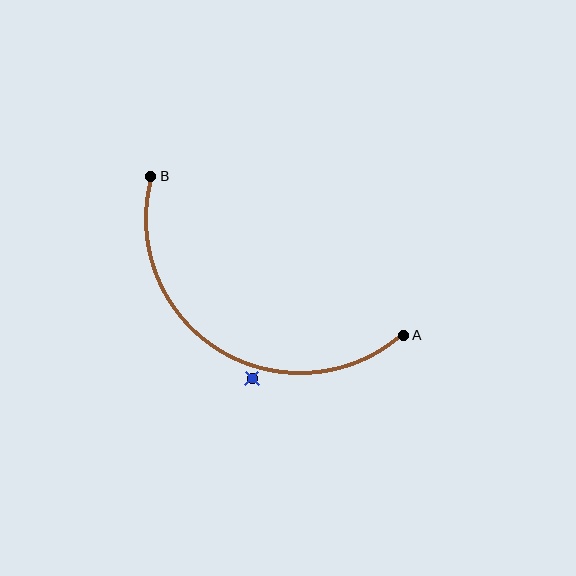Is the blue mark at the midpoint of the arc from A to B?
No — the blue mark does not lie on the arc at all. It sits slightly outside the curve.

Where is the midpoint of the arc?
The arc midpoint is the point on the curve farthest from the straight line joining A and B. It sits below that line.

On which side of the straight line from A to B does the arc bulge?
The arc bulges below the straight line connecting A and B.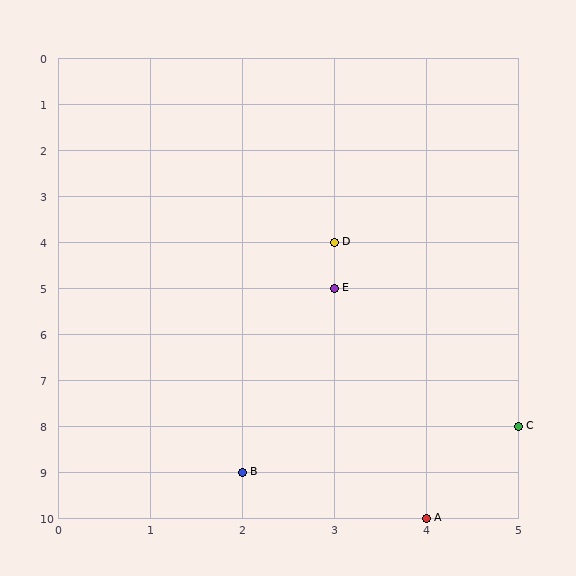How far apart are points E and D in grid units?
Points E and D are 1 row apart.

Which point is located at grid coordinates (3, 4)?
Point D is at (3, 4).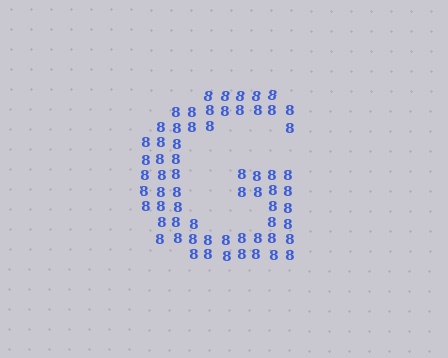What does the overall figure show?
The overall figure shows the letter G.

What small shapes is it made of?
It is made of small digit 8's.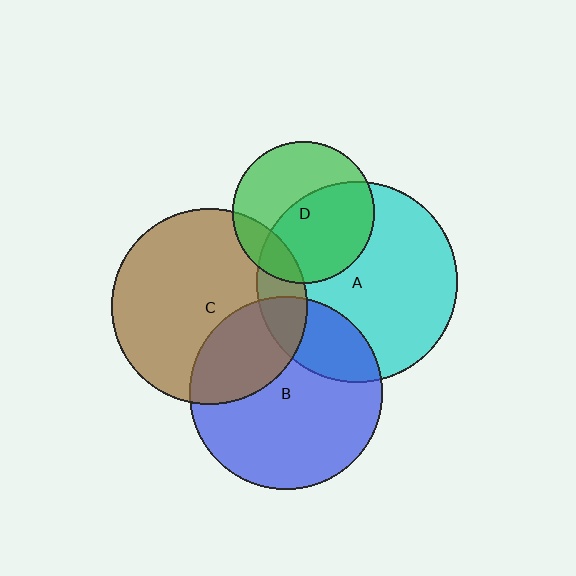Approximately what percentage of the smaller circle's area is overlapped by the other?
Approximately 20%.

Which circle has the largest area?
Circle A (cyan).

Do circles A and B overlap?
Yes.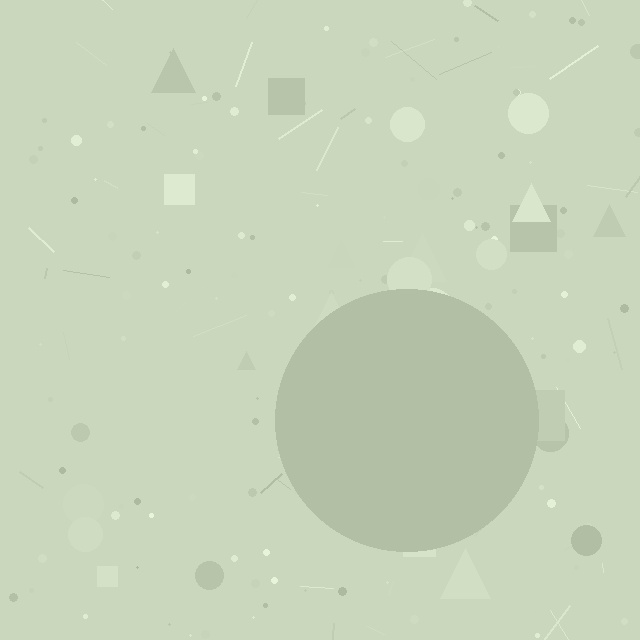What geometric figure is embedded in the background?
A circle is embedded in the background.